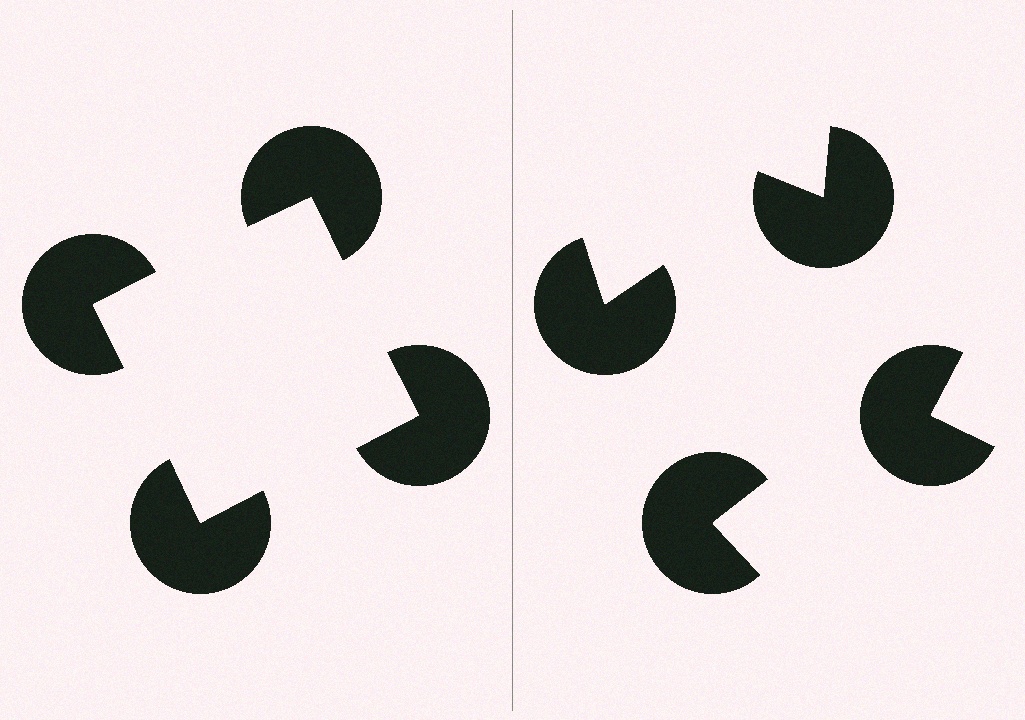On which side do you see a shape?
An illusory square appears on the left side. On the right side the wedge cuts are rotated, so no coherent shape forms.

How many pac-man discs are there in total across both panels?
8 — 4 on each side.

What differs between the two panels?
The pac-man discs are positioned identically on both sides; only the wedge orientations differ. On the left they align to a square; on the right they are misaligned.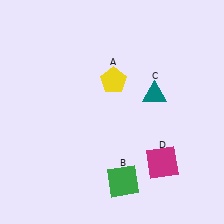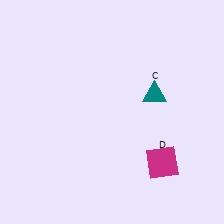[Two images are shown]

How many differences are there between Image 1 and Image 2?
There are 2 differences between the two images.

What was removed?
The yellow pentagon (A), the green square (B) were removed in Image 2.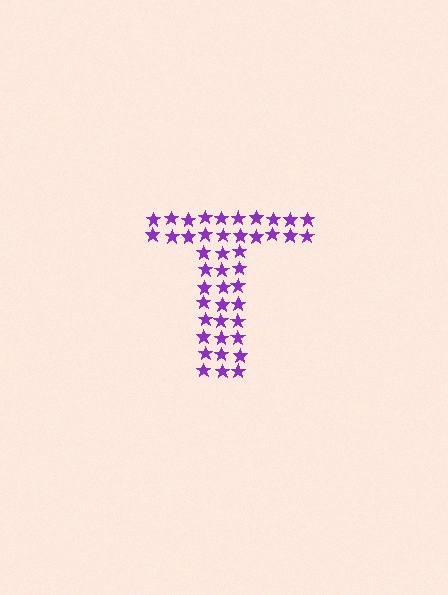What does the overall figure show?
The overall figure shows the letter T.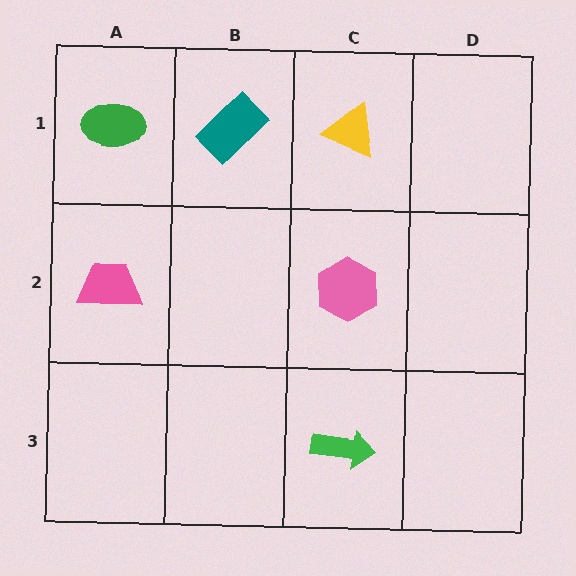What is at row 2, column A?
A pink trapezoid.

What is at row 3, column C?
A green arrow.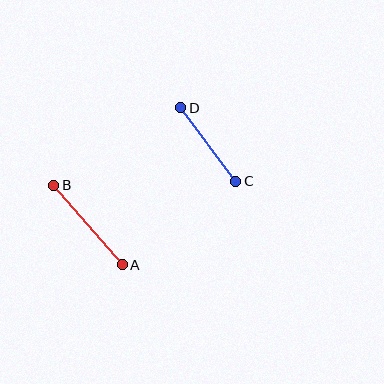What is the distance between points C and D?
The distance is approximately 92 pixels.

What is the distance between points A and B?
The distance is approximately 105 pixels.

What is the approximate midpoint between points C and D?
The midpoint is at approximately (208, 144) pixels.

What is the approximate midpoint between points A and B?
The midpoint is at approximately (88, 225) pixels.